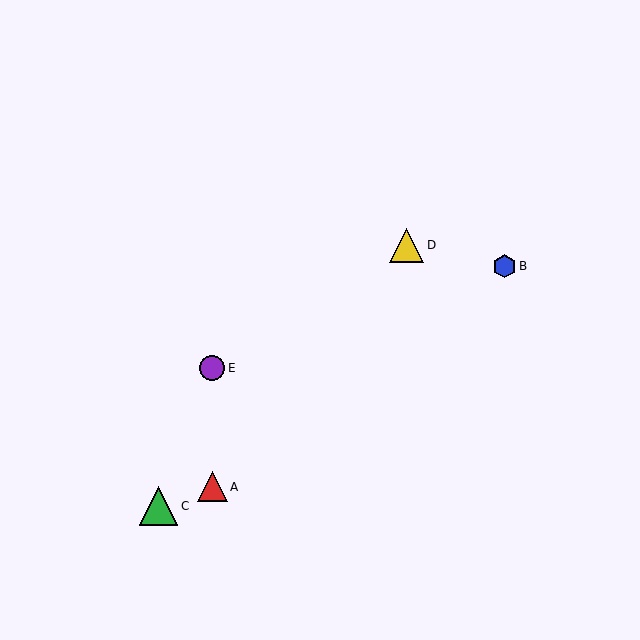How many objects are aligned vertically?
2 objects (A, E) are aligned vertically.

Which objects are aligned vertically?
Objects A, E are aligned vertically.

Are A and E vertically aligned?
Yes, both are at x≈212.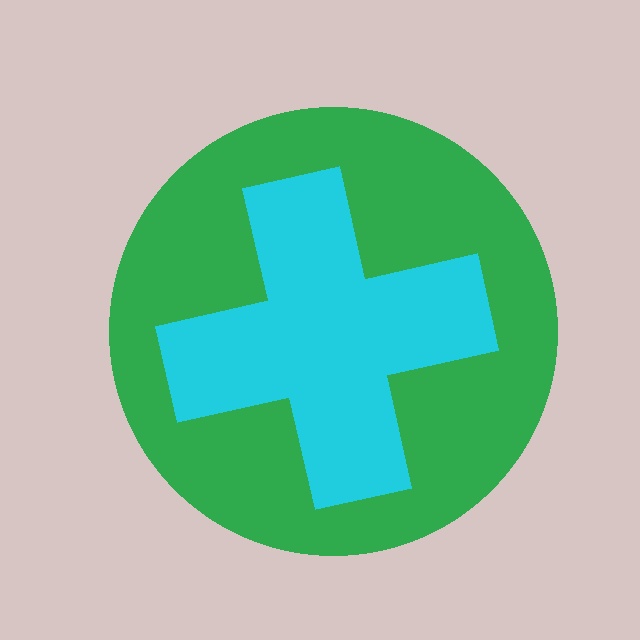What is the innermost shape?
The cyan cross.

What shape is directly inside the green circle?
The cyan cross.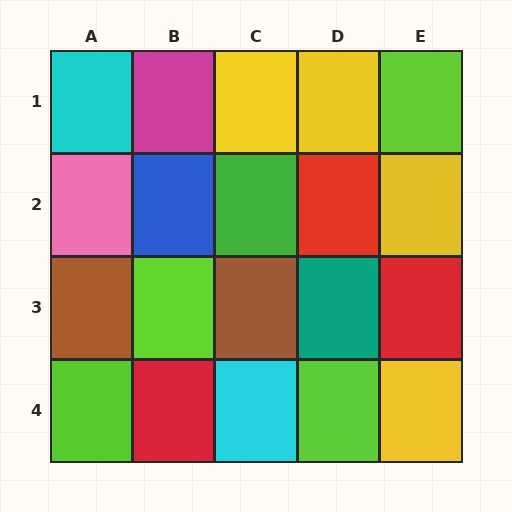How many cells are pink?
1 cell is pink.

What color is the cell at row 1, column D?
Yellow.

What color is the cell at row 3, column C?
Brown.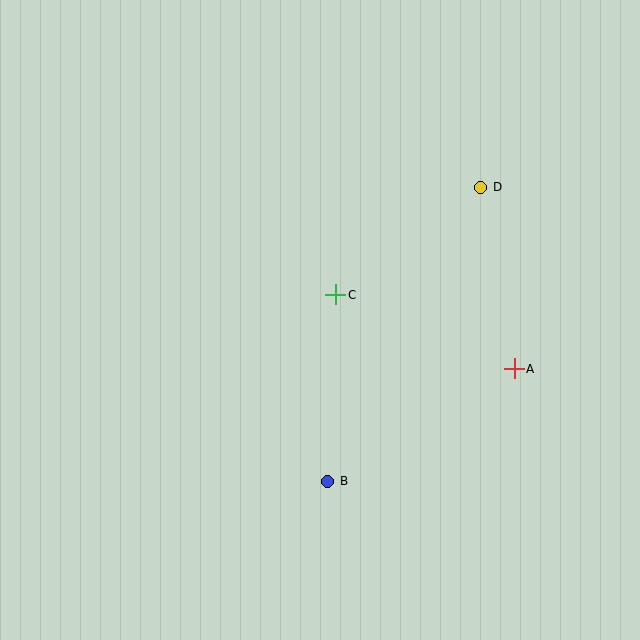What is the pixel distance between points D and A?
The distance between D and A is 185 pixels.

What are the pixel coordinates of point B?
Point B is at (328, 481).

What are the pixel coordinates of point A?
Point A is at (514, 369).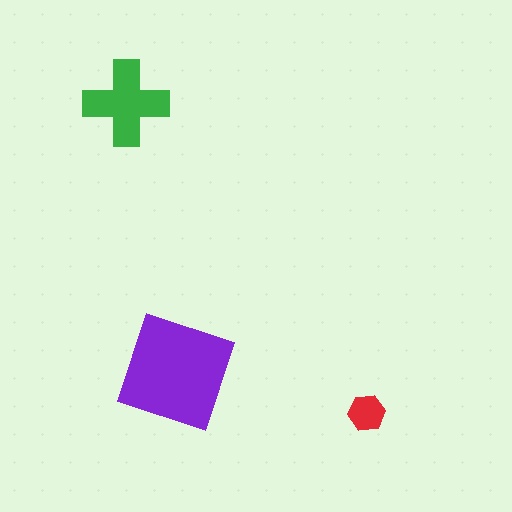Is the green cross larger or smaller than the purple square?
Smaller.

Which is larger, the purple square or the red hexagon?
The purple square.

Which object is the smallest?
The red hexagon.